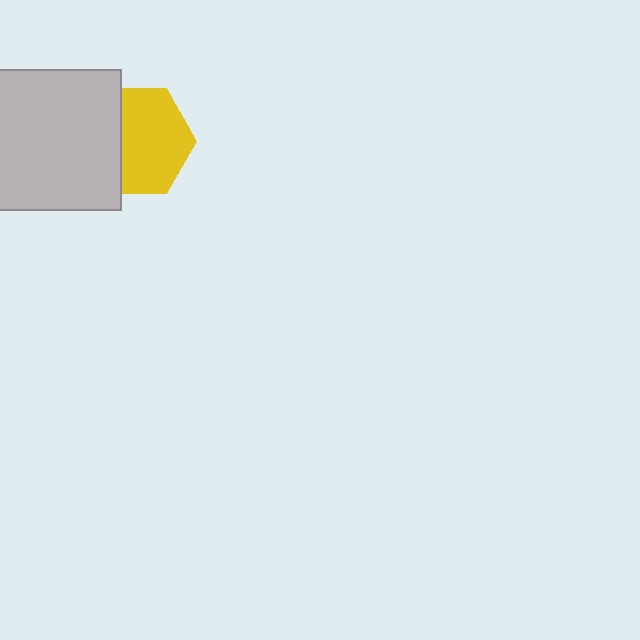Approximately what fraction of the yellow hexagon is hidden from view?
Roughly 34% of the yellow hexagon is hidden behind the light gray square.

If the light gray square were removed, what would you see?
You would see the complete yellow hexagon.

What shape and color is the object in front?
The object in front is a light gray square.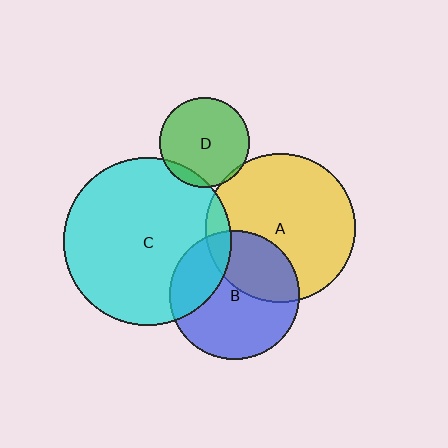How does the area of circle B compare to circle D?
Approximately 2.1 times.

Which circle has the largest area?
Circle C (cyan).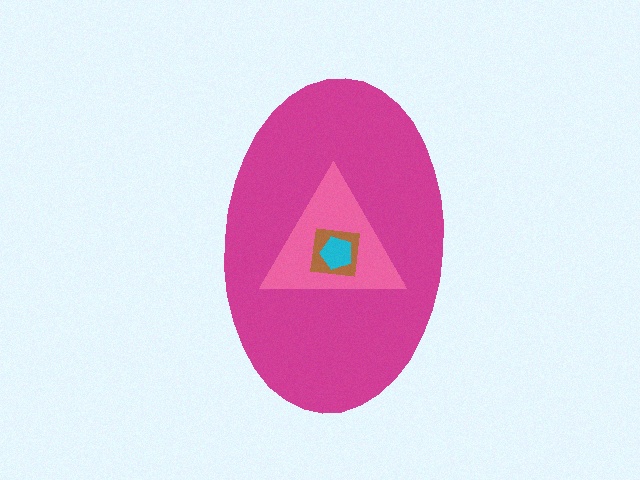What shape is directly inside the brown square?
The cyan pentagon.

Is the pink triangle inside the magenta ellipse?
Yes.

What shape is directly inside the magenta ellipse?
The pink triangle.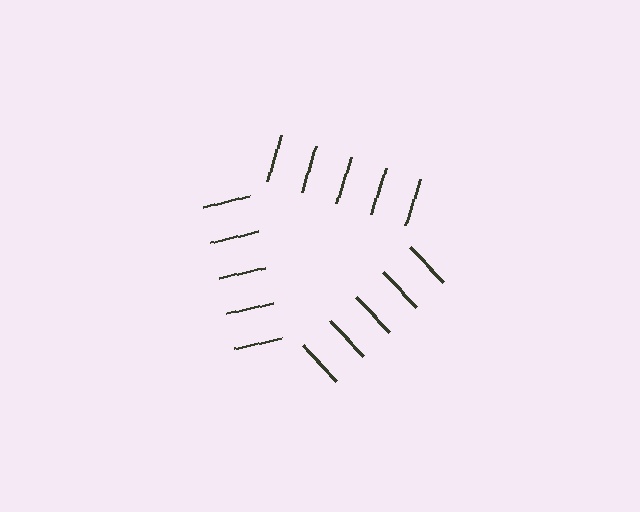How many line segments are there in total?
15 — 5 along each of the 3 edges.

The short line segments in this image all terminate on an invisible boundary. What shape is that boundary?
An illusory triangle — the line segments terminate on its edges but no continuous stroke is drawn.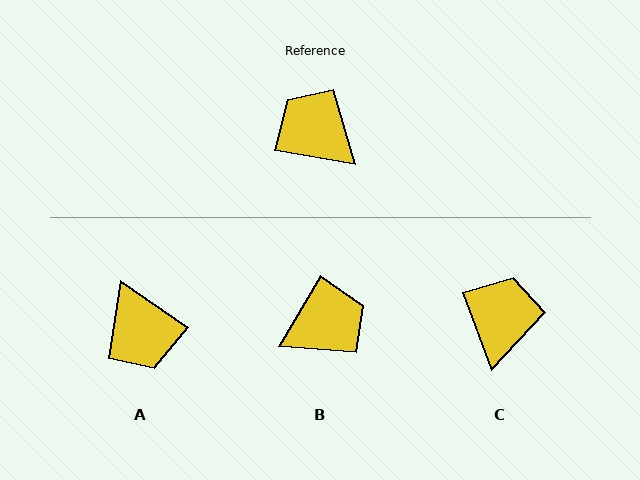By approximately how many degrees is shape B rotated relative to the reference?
Approximately 111 degrees clockwise.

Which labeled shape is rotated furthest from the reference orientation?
A, about 154 degrees away.